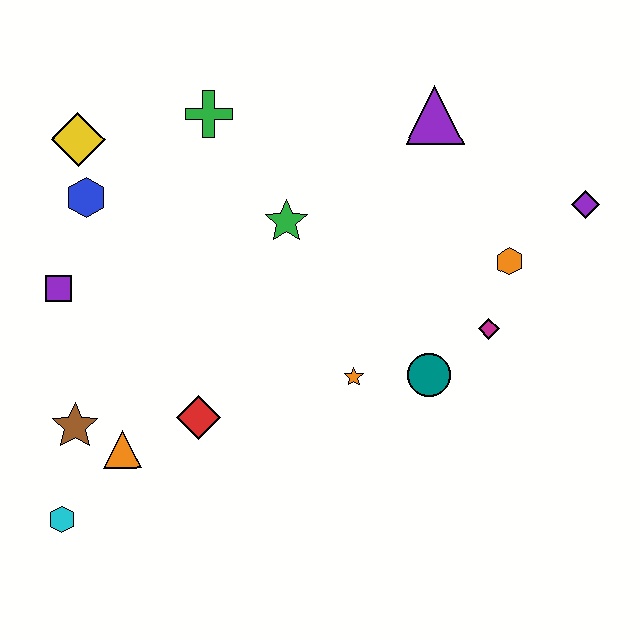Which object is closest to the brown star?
The orange triangle is closest to the brown star.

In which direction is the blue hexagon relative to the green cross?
The blue hexagon is to the left of the green cross.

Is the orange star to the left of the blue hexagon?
No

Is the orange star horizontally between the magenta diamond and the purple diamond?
No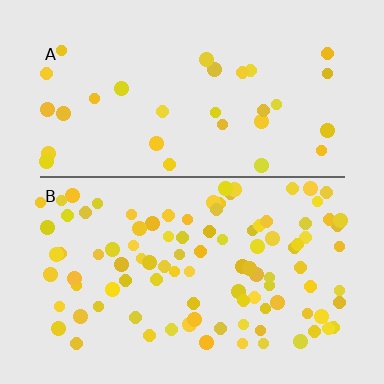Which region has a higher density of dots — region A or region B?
B (the bottom).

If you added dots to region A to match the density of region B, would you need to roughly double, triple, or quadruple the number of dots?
Approximately triple.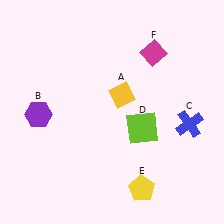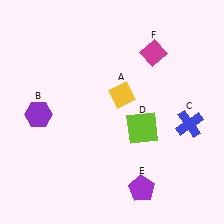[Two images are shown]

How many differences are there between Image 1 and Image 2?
There is 1 difference between the two images.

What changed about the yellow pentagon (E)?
In Image 1, E is yellow. In Image 2, it changed to purple.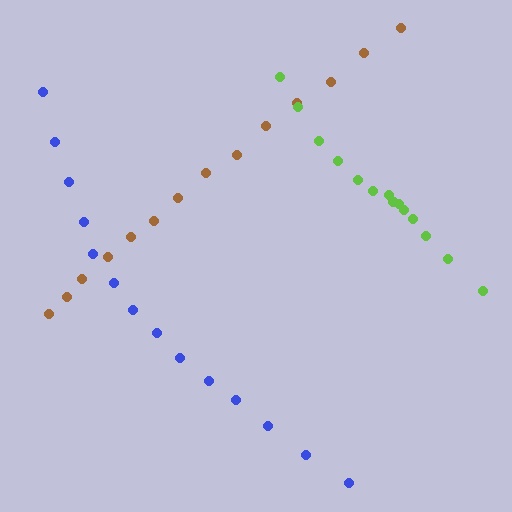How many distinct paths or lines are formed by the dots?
There are 3 distinct paths.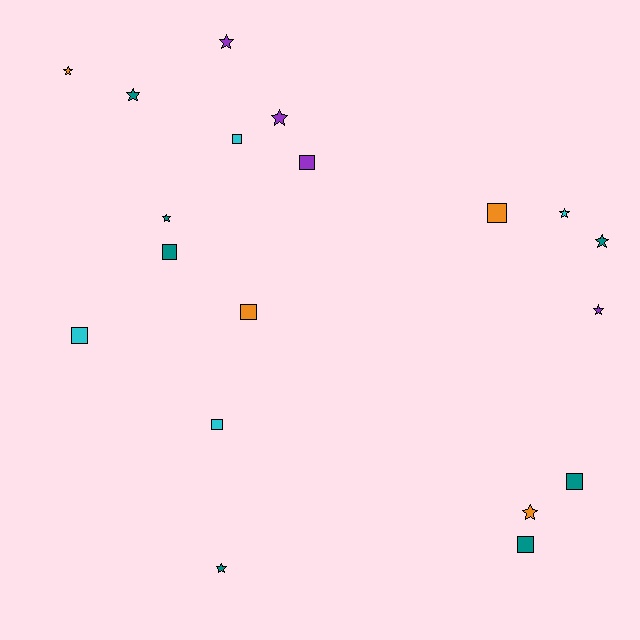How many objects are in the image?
There are 19 objects.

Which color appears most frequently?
Teal, with 7 objects.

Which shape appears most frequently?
Star, with 10 objects.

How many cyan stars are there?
There is 1 cyan star.